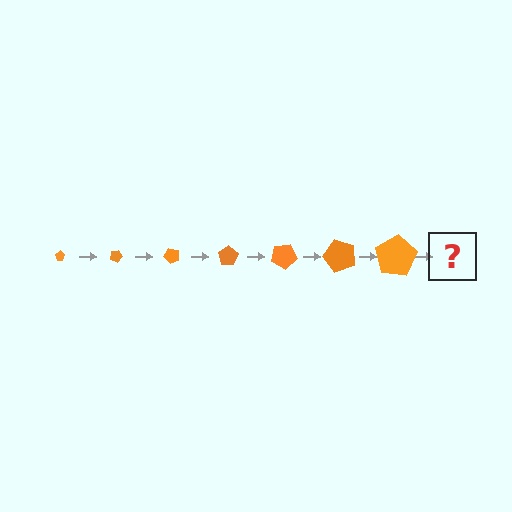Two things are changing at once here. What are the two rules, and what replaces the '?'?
The two rules are that the pentagon grows larger each step and it rotates 25 degrees each step. The '?' should be a pentagon, larger than the previous one and rotated 175 degrees from the start.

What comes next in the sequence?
The next element should be a pentagon, larger than the previous one and rotated 175 degrees from the start.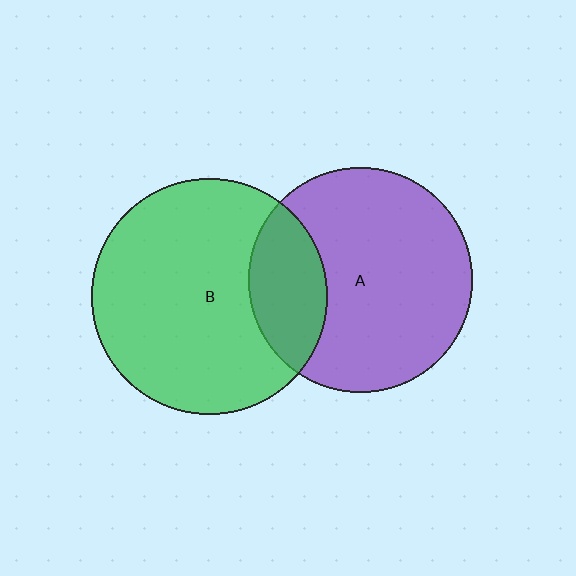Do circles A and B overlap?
Yes.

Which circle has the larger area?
Circle B (green).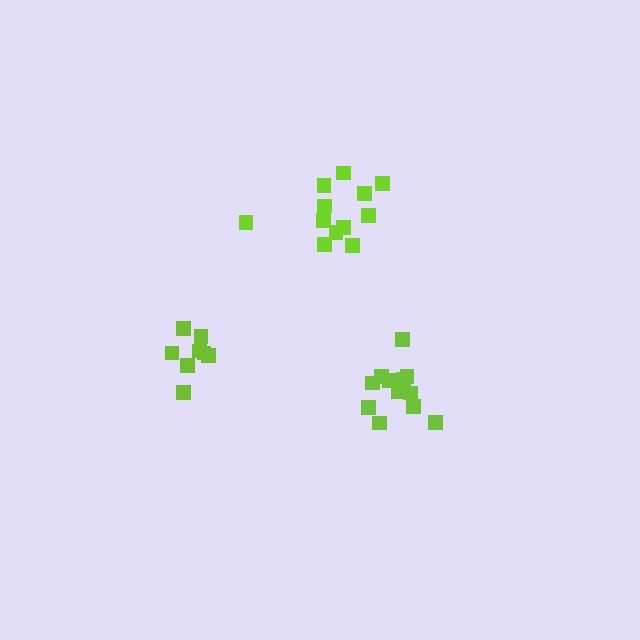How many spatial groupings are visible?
There are 3 spatial groupings.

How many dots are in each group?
Group 1: 12 dots, Group 2: 12 dots, Group 3: 8 dots (32 total).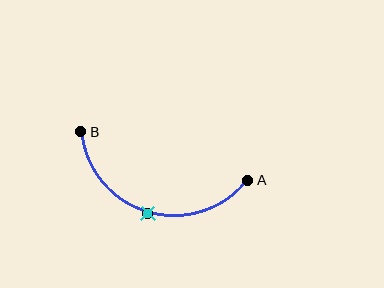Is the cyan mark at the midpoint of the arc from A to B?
Yes. The cyan mark lies on the arc at equal arc-length from both A and B — it is the arc midpoint.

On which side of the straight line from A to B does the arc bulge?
The arc bulges below the straight line connecting A and B.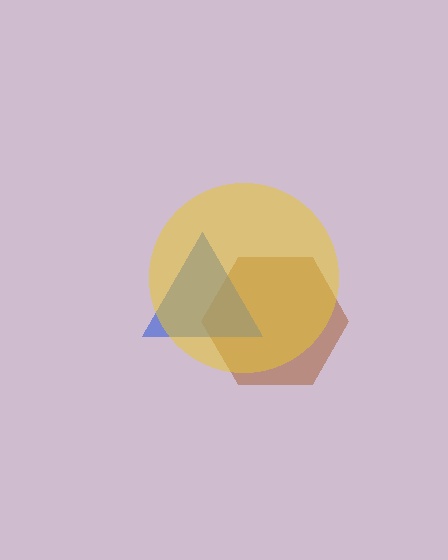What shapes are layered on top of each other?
The layered shapes are: a brown hexagon, a blue triangle, a yellow circle.